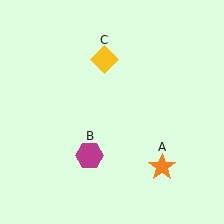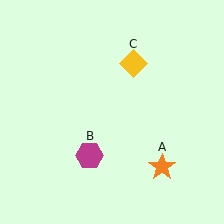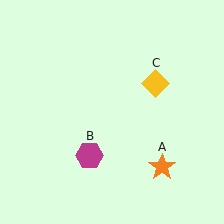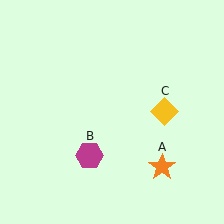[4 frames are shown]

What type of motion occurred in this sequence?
The yellow diamond (object C) rotated clockwise around the center of the scene.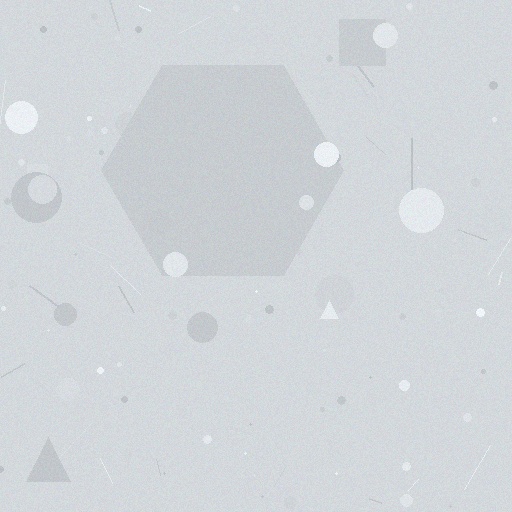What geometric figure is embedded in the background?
A hexagon is embedded in the background.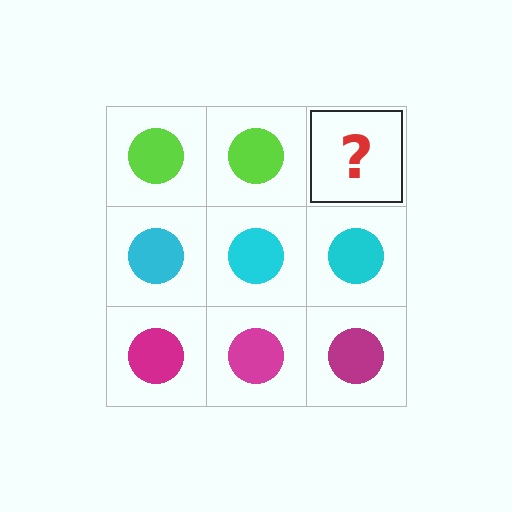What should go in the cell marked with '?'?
The missing cell should contain a lime circle.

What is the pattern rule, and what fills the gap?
The rule is that each row has a consistent color. The gap should be filled with a lime circle.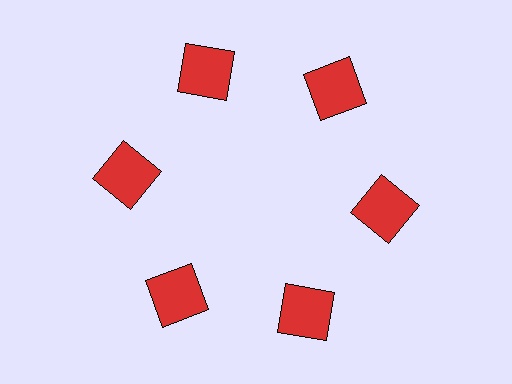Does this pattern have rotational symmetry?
Yes, this pattern has 6-fold rotational symmetry. It looks the same after rotating 60 degrees around the center.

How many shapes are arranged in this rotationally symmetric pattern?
There are 6 shapes, arranged in 6 groups of 1.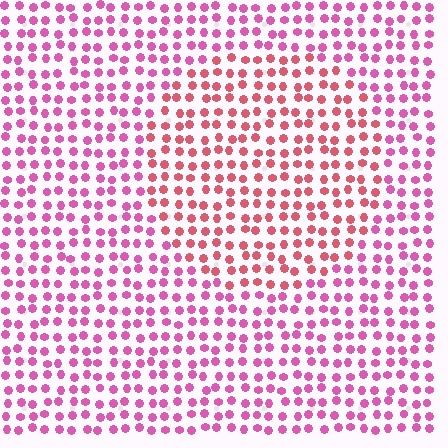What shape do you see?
I see a circle.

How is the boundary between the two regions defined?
The boundary is defined purely by a slight shift in hue (about 32 degrees). Spacing, size, and orientation are identical on both sides.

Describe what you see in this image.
The image is filled with small pink elements in a uniform arrangement. A circle-shaped region is visible where the elements are tinted to a slightly different hue, forming a subtle color boundary.